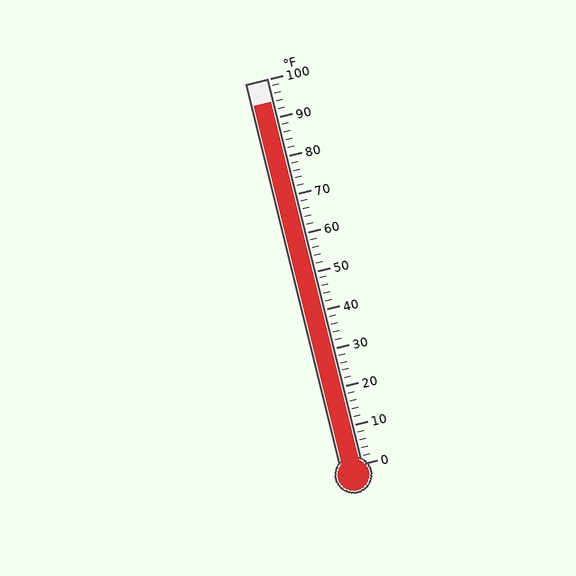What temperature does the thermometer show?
The thermometer shows approximately 94°F.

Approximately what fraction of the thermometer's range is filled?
The thermometer is filled to approximately 95% of its range.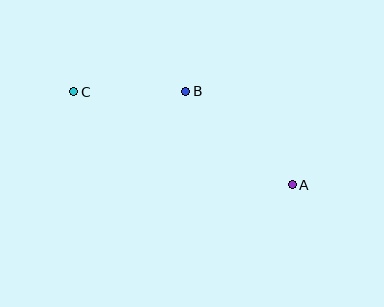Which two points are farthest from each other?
Points A and C are farthest from each other.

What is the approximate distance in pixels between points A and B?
The distance between A and B is approximately 142 pixels.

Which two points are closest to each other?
Points B and C are closest to each other.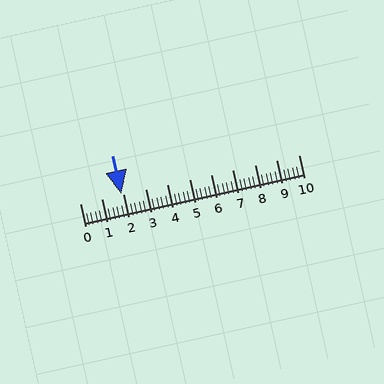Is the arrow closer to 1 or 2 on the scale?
The arrow is closer to 2.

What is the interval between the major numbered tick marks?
The major tick marks are spaced 1 units apart.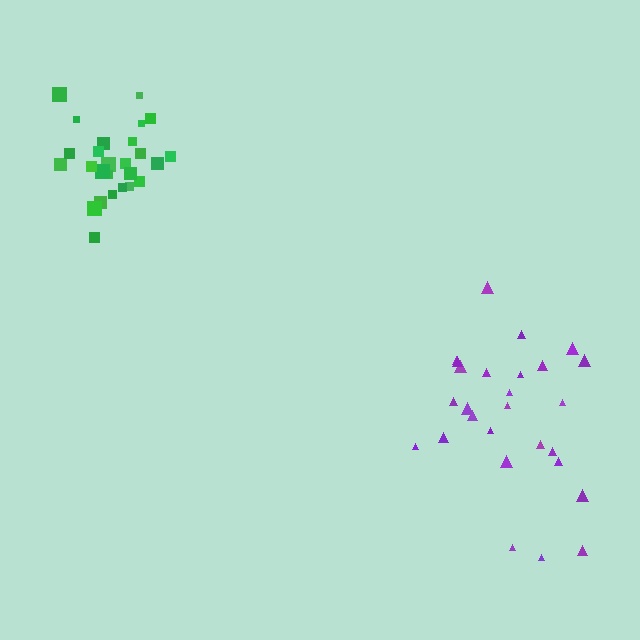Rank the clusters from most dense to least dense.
green, purple.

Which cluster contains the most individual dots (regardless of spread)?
Purple (27).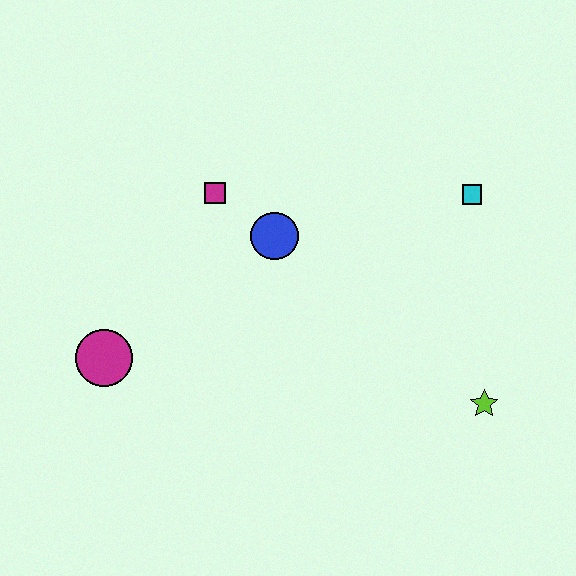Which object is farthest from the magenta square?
The lime star is farthest from the magenta square.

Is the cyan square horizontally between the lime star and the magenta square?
Yes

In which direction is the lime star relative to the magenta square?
The lime star is to the right of the magenta square.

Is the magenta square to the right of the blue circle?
No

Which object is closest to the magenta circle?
The magenta square is closest to the magenta circle.